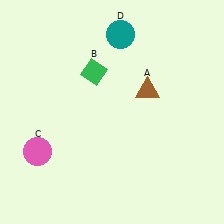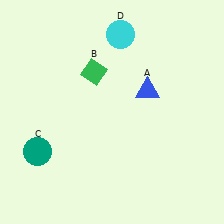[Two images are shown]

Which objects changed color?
A changed from brown to blue. C changed from pink to teal. D changed from teal to cyan.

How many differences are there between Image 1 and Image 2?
There are 3 differences between the two images.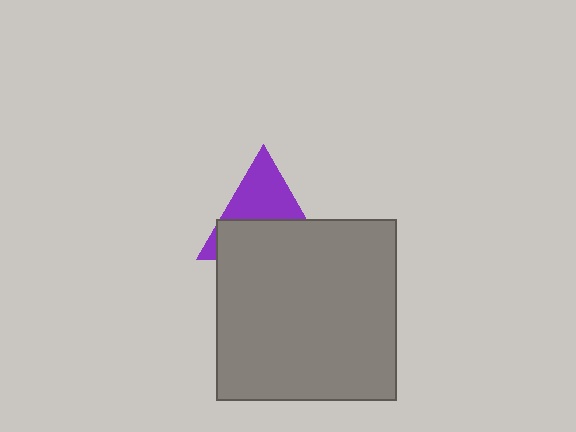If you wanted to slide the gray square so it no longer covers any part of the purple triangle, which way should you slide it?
Slide it down — that is the most direct way to separate the two shapes.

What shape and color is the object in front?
The object in front is a gray square.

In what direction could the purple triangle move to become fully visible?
The purple triangle could move up. That would shift it out from behind the gray square entirely.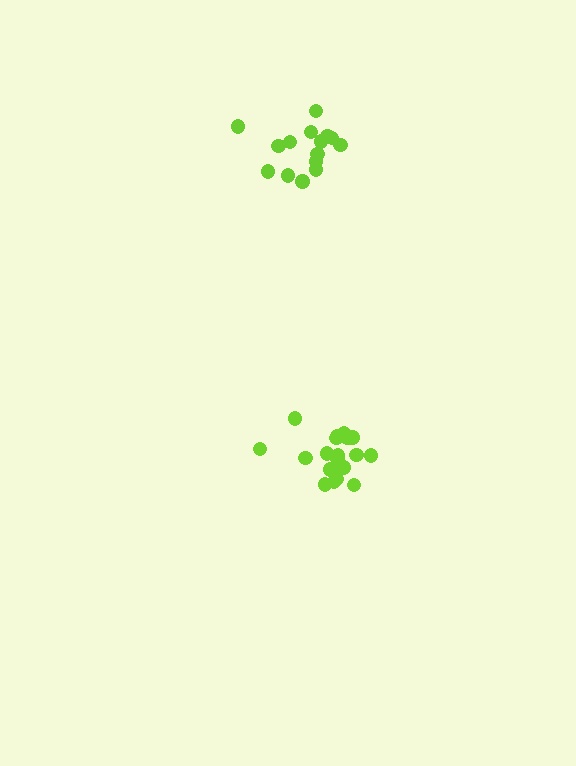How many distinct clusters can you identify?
There are 2 distinct clusters.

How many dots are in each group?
Group 1: 15 dots, Group 2: 19 dots (34 total).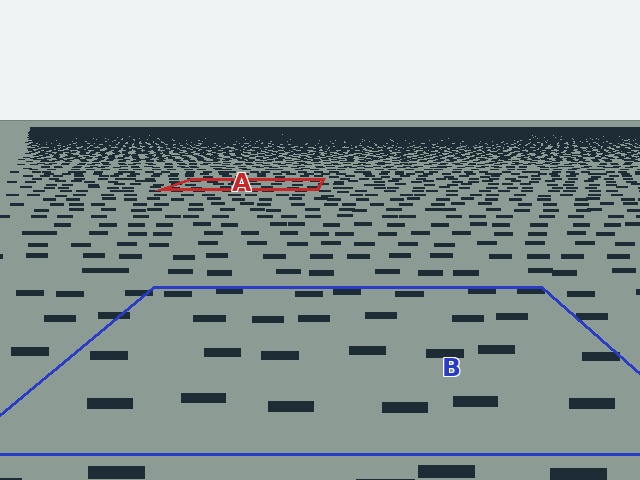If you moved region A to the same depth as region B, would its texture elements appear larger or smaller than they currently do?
They would appear larger. At a closer depth, the same texture elements are projected at a bigger on-screen size.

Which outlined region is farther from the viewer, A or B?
Region A is farther from the viewer — the texture elements inside it appear smaller and more densely packed.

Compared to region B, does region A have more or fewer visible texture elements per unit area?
Region A has more texture elements per unit area — they are packed more densely because it is farther away.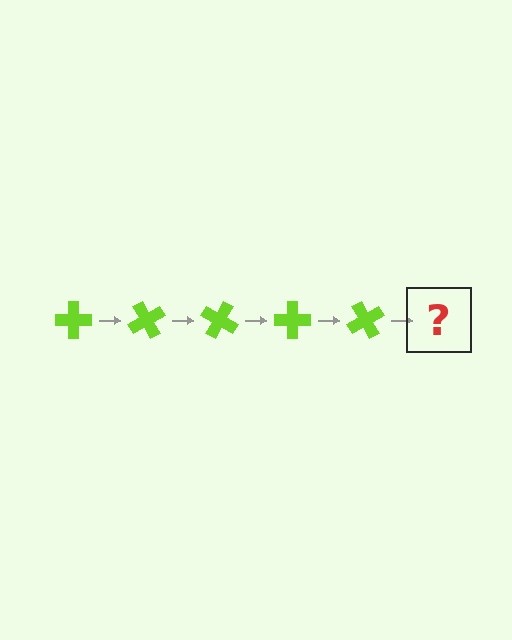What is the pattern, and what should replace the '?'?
The pattern is that the cross rotates 60 degrees each step. The '?' should be a lime cross rotated 300 degrees.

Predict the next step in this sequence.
The next step is a lime cross rotated 300 degrees.